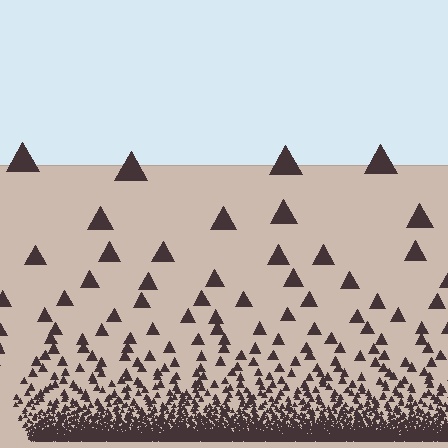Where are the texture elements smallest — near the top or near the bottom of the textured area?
Near the bottom.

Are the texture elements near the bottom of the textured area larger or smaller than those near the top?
Smaller. The gradient is inverted — elements near the bottom are smaller and denser.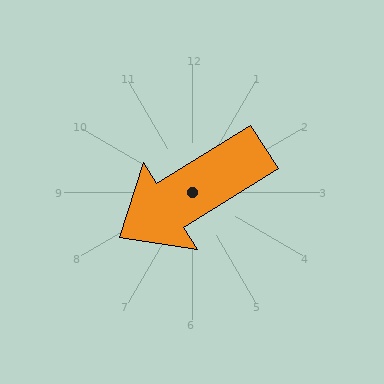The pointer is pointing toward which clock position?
Roughly 8 o'clock.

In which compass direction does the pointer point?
Southwest.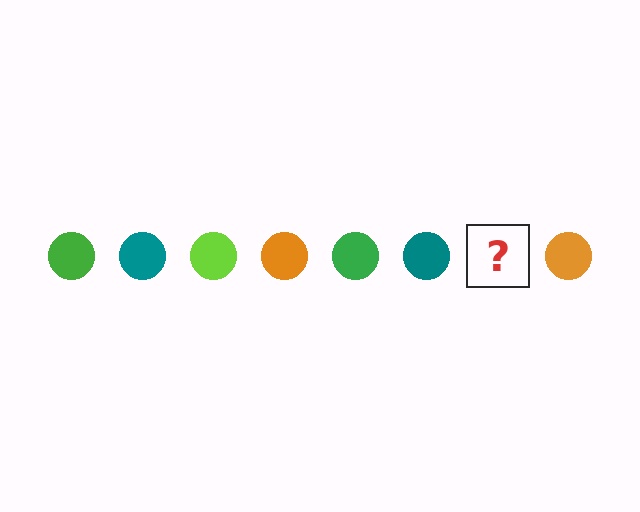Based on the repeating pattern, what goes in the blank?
The blank should be a lime circle.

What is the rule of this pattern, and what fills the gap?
The rule is that the pattern cycles through green, teal, lime, orange circles. The gap should be filled with a lime circle.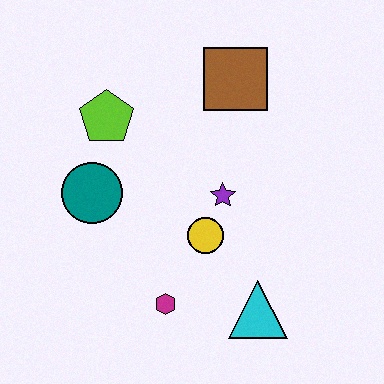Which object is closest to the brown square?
The purple star is closest to the brown square.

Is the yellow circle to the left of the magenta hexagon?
No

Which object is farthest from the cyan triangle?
The lime pentagon is farthest from the cyan triangle.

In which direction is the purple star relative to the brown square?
The purple star is below the brown square.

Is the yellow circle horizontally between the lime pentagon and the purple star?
Yes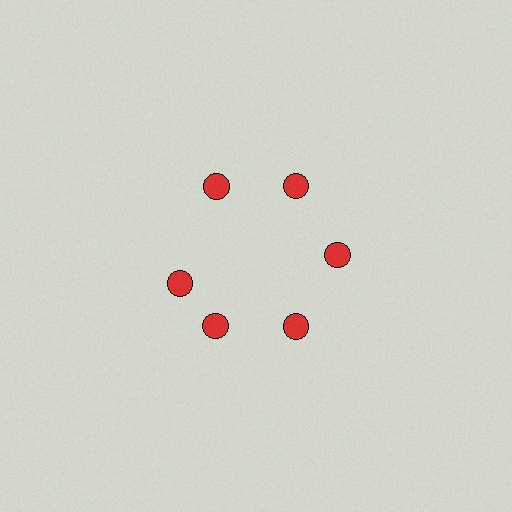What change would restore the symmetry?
The symmetry would be restored by rotating it back into even spacing with its neighbors so that all 6 circles sit at equal angles and equal distance from the center.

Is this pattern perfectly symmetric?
No. The 6 red circles are arranged in a ring, but one element near the 9 o'clock position is rotated out of alignment along the ring, breaking the 6-fold rotational symmetry.